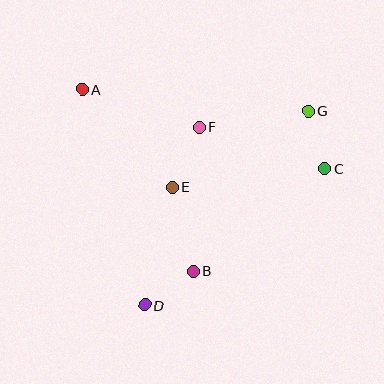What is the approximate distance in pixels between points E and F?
The distance between E and F is approximately 66 pixels.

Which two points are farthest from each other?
Points A and C are farthest from each other.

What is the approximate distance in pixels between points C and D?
The distance between C and D is approximately 226 pixels.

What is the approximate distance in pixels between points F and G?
The distance between F and G is approximately 110 pixels.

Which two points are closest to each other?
Points B and D are closest to each other.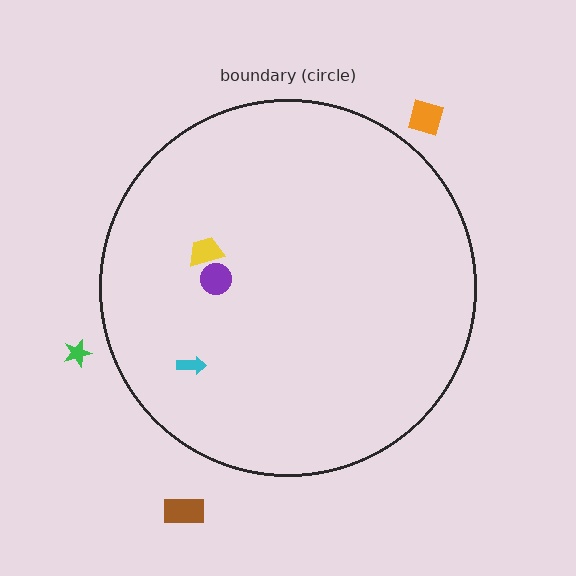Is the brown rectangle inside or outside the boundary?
Outside.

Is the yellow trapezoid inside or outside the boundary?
Inside.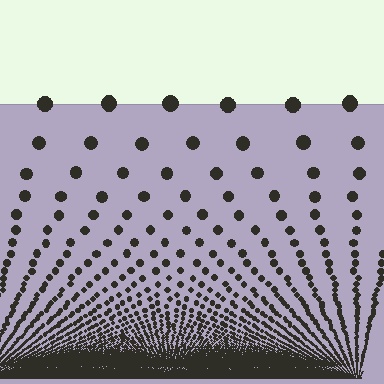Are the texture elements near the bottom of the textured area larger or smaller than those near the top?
Smaller. The gradient is inverted — elements near the bottom are smaller and denser.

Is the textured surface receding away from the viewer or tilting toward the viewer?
The surface appears to tilt toward the viewer. Texture elements get larger and sparser toward the top.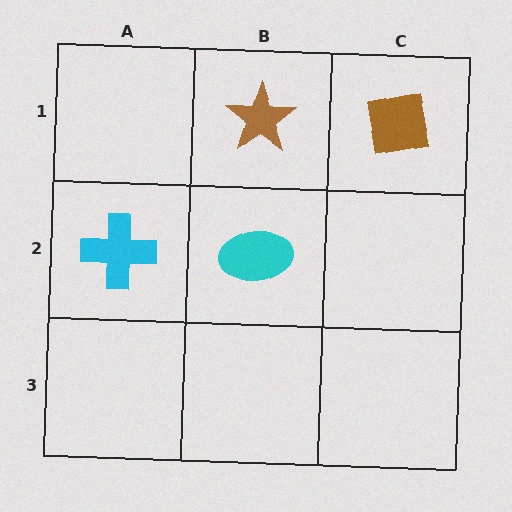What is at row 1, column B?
A brown star.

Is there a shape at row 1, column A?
No, that cell is empty.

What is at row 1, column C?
A brown square.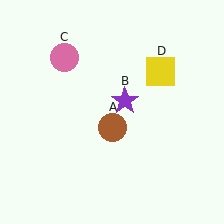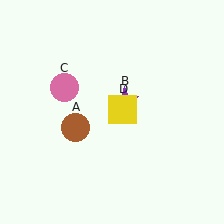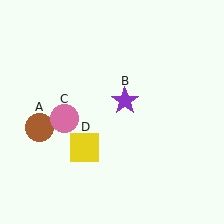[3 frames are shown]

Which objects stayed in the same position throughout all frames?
Purple star (object B) remained stationary.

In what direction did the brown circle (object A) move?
The brown circle (object A) moved left.